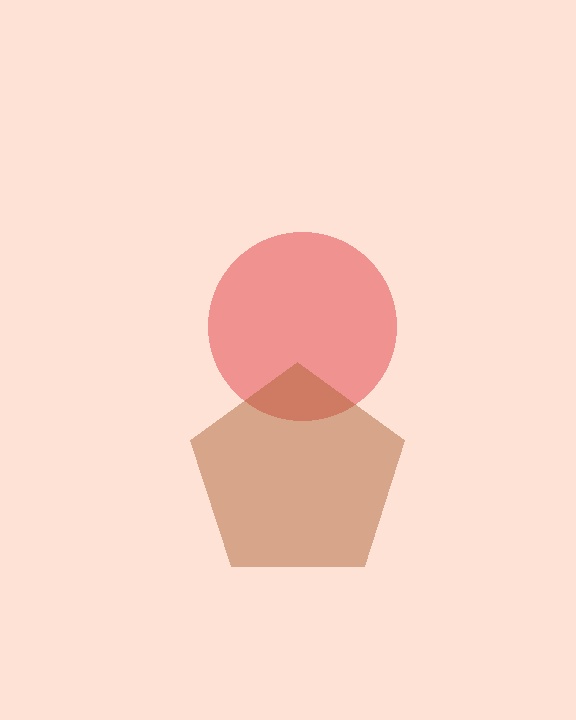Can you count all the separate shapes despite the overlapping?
Yes, there are 2 separate shapes.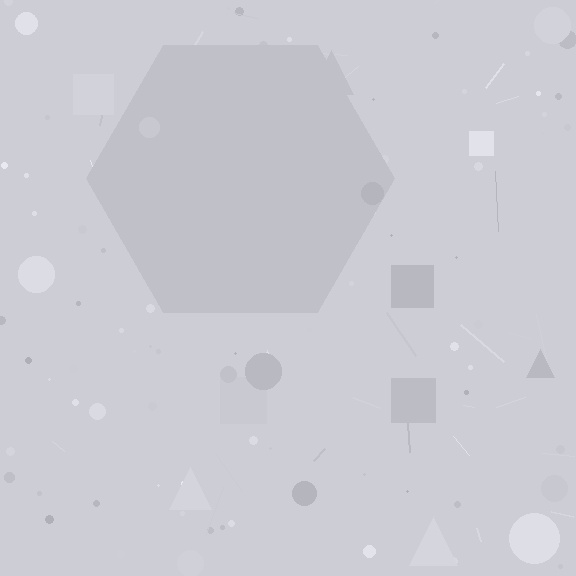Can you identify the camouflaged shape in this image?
The camouflaged shape is a hexagon.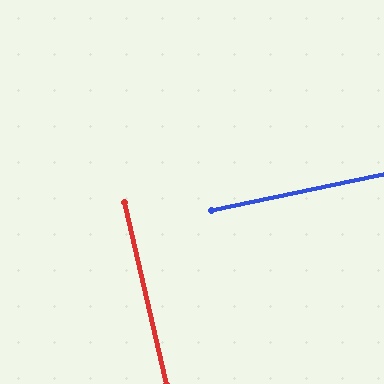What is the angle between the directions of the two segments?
Approximately 89 degrees.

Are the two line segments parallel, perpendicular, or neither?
Perpendicular — they meet at approximately 89°.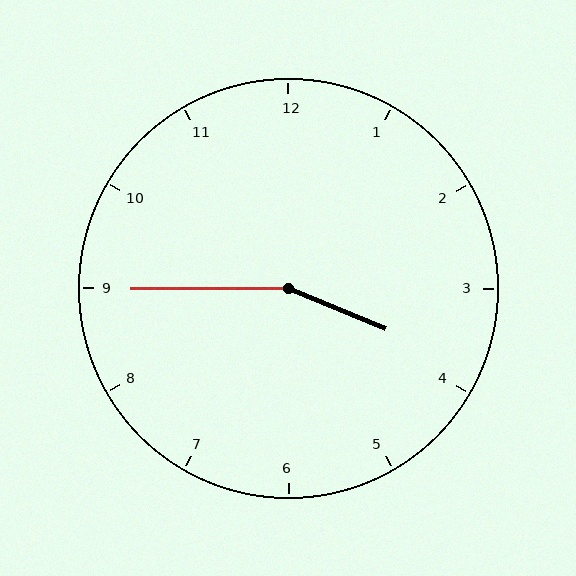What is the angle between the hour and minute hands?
Approximately 158 degrees.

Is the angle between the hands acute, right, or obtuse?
It is obtuse.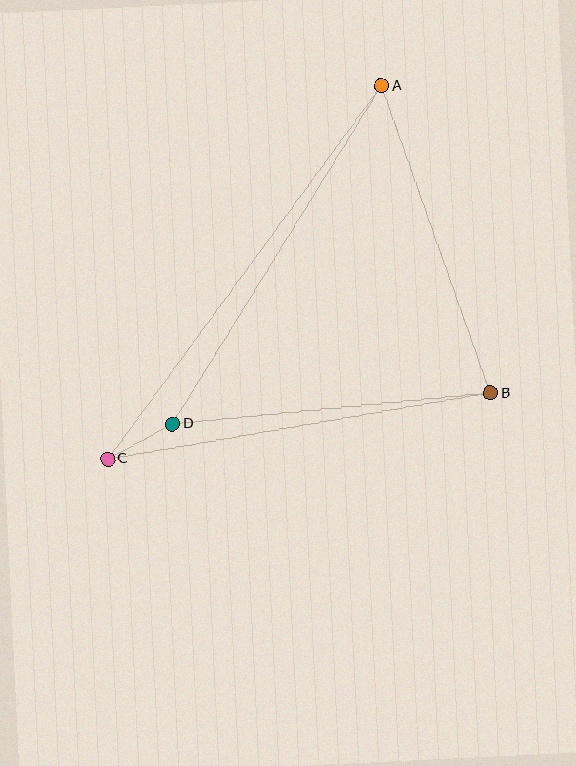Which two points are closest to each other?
Points C and D are closest to each other.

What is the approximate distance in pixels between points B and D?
The distance between B and D is approximately 320 pixels.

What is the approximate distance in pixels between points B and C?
The distance between B and C is approximately 389 pixels.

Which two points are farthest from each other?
Points A and C are farthest from each other.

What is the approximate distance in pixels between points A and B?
The distance between A and B is approximately 326 pixels.